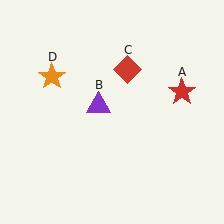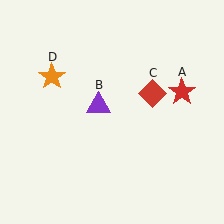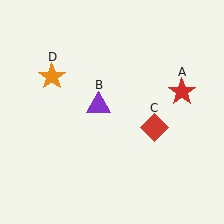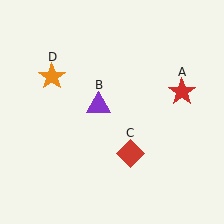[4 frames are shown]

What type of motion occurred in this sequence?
The red diamond (object C) rotated clockwise around the center of the scene.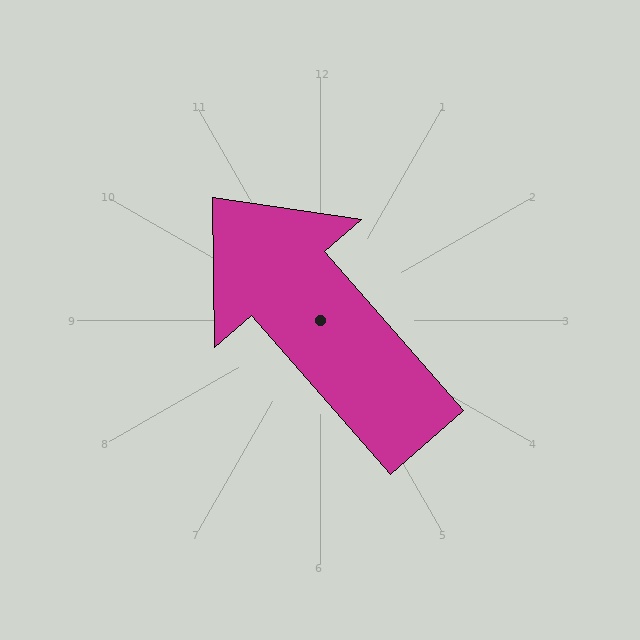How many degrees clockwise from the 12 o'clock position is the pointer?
Approximately 319 degrees.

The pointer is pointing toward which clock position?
Roughly 11 o'clock.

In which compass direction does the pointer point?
Northwest.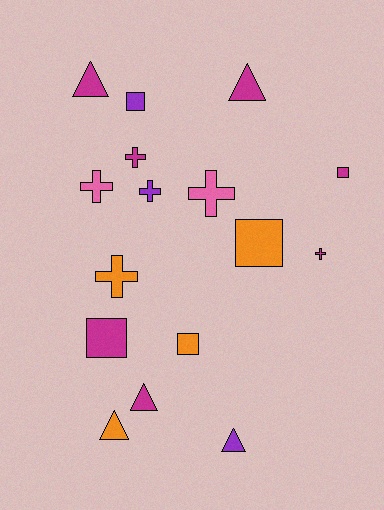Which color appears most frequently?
Magenta, with 7 objects.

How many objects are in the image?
There are 16 objects.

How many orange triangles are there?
There is 1 orange triangle.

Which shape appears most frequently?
Cross, with 6 objects.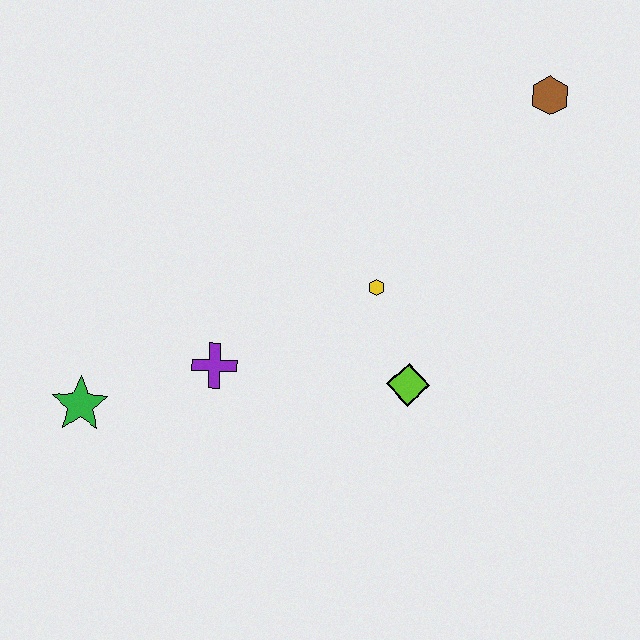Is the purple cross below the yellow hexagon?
Yes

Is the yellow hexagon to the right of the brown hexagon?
No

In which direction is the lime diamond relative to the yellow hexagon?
The lime diamond is below the yellow hexagon.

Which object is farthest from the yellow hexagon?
The green star is farthest from the yellow hexagon.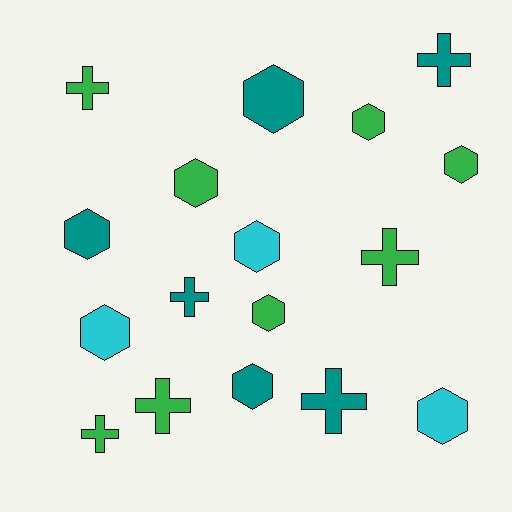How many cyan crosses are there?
There are no cyan crosses.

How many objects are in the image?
There are 17 objects.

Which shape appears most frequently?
Hexagon, with 10 objects.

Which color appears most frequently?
Green, with 8 objects.